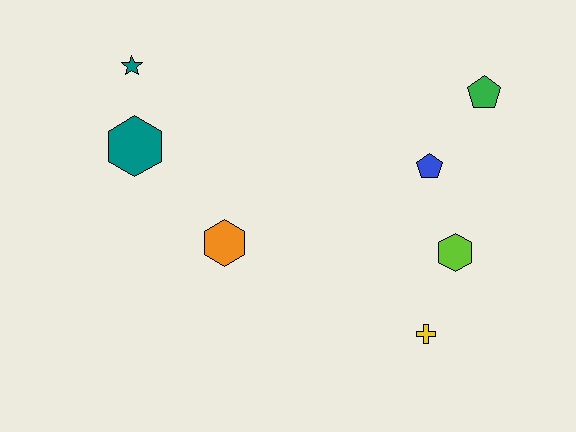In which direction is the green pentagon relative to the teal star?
The green pentagon is to the right of the teal star.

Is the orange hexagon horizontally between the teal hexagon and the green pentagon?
Yes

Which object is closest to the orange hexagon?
The teal hexagon is closest to the orange hexagon.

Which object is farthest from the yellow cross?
The teal star is farthest from the yellow cross.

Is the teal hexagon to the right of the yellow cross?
No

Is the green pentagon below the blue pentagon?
No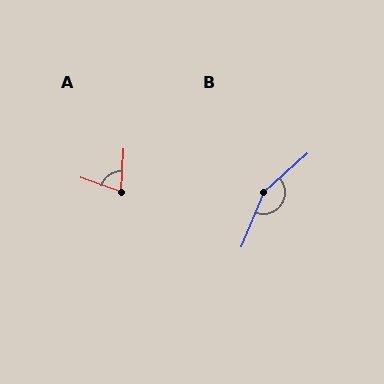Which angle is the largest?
B, at approximately 154 degrees.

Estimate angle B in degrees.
Approximately 154 degrees.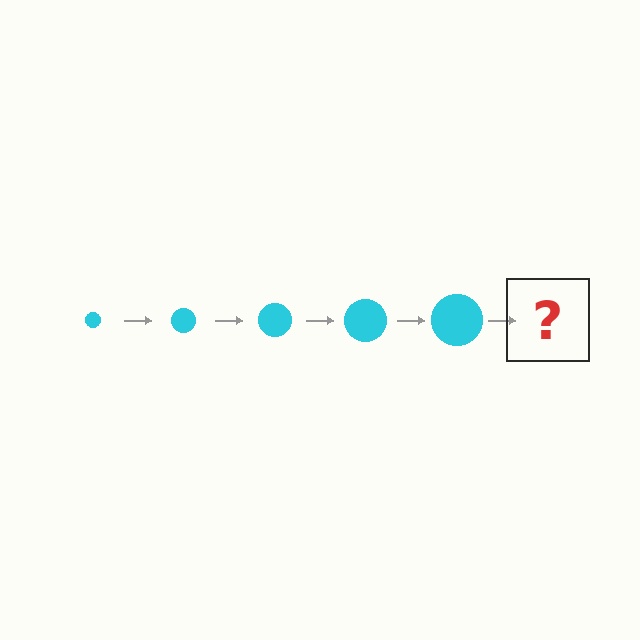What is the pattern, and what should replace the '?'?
The pattern is that the circle gets progressively larger each step. The '?' should be a cyan circle, larger than the previous one.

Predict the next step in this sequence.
The next step is a cyan circle, larger than the previous one.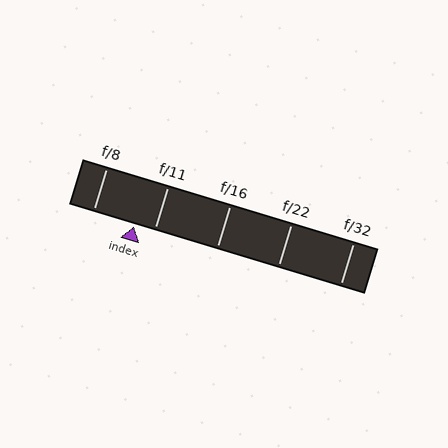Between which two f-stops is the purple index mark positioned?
The index mark is between f/8 and f/11.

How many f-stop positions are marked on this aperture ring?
There are 5 f-stop positions marked.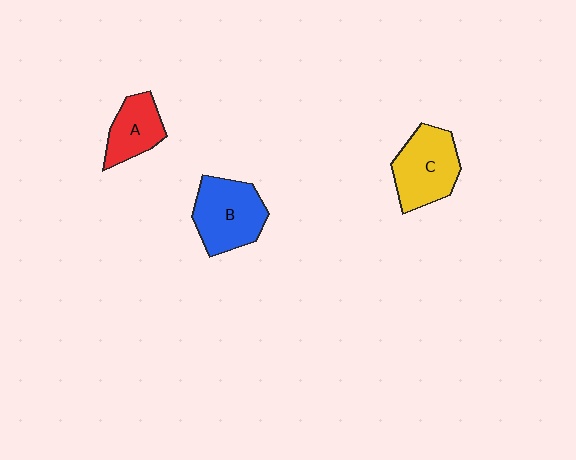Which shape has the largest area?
Shape B (blue).